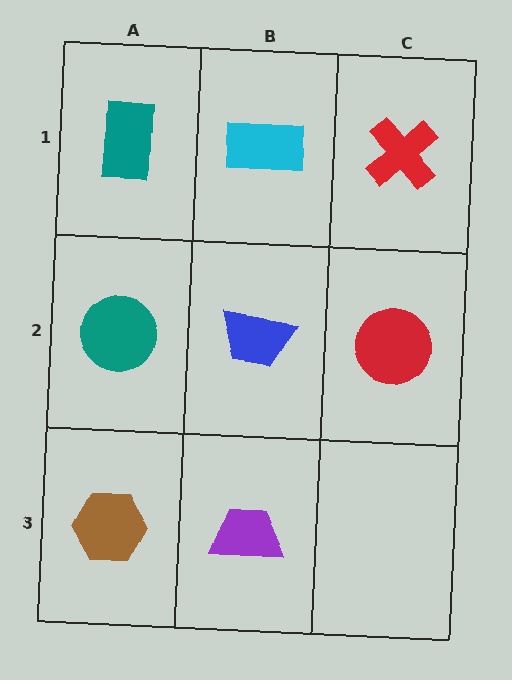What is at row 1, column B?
A cyan rectangle.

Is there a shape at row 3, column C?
No, that cell is empty.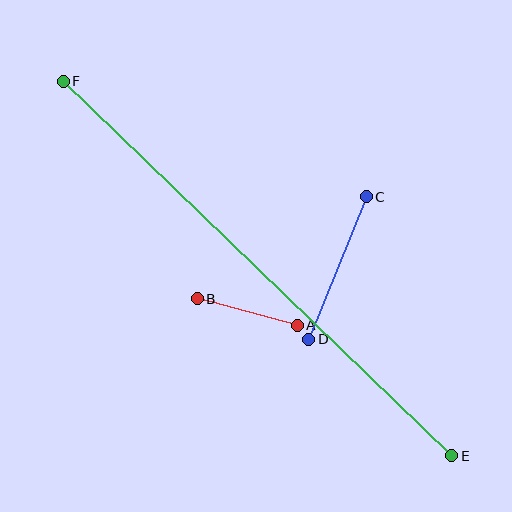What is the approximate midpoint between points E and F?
The midpoint is at approximately (258, 268) pixels.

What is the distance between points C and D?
The distance is approximately 154 pixels.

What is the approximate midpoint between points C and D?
The midpoint is at approximately (338, 268) pixels.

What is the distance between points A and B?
The distance is approximately 103 pixels.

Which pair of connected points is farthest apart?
Points E and F are farthest apart.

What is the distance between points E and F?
The distance is approximately 539 pixels.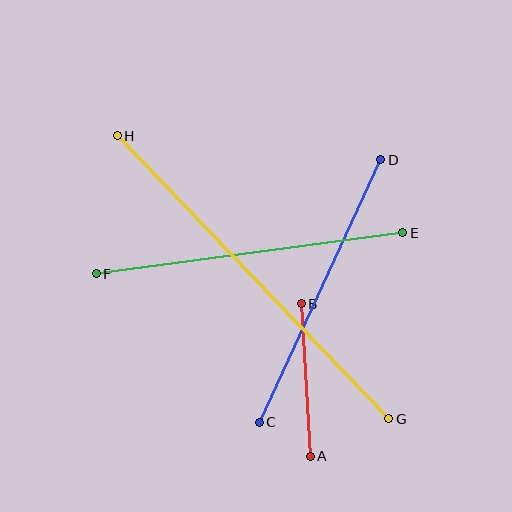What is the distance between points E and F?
The distance is approximately 310 pixels.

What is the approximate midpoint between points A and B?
The midpoint is at approximately (306, 380) pixels.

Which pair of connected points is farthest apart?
Points G and H are farthest apart.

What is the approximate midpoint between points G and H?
The midpoint is at approximately (253, 277) pixels.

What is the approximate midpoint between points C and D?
The midpoint is at approximately (320, 291) pixels.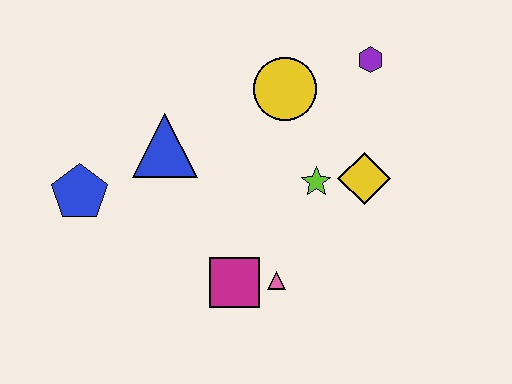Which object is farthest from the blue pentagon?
The purple hexagon is farthest from the blue pentagon.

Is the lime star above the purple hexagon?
No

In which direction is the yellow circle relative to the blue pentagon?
The yellow circle is to the right of the blue pentagon.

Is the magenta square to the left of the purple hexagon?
Yes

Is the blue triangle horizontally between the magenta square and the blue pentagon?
Yes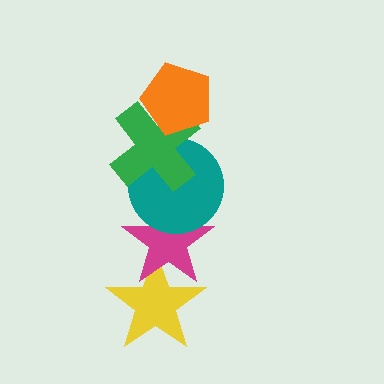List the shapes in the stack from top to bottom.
From top to bottom: the orange pentagon, the green cross, the teal circle, the magenta star, the yellow star.